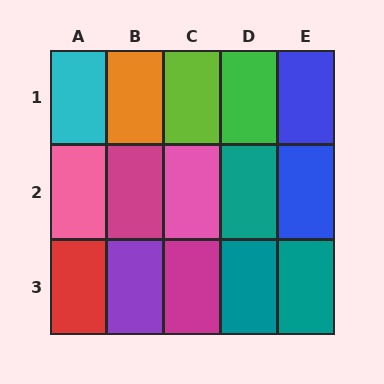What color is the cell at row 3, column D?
Teal.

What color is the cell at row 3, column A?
Red.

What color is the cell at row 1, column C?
Lime.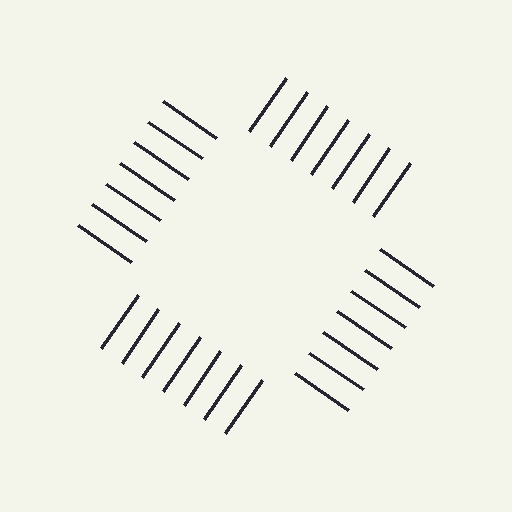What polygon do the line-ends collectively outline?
An illusory square — the line segments terminate on its edges but no continuous stroke is drawn.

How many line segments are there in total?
28 — 7 along each of the 4 edges.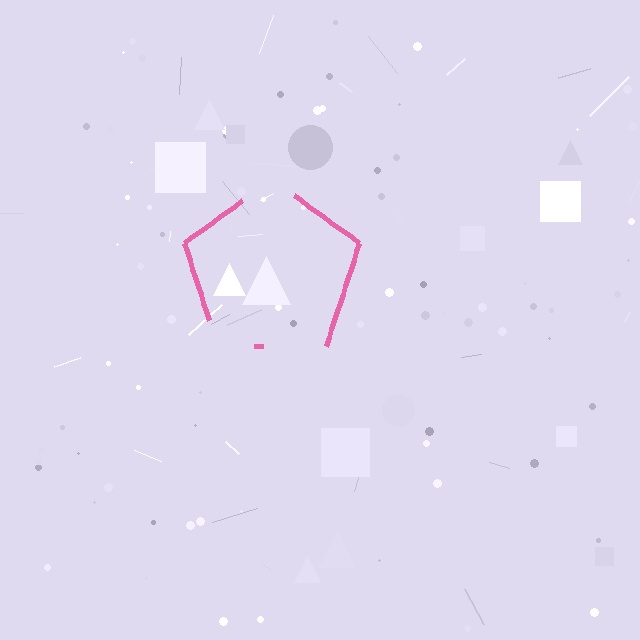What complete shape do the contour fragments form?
The contour fragments form a pentagon.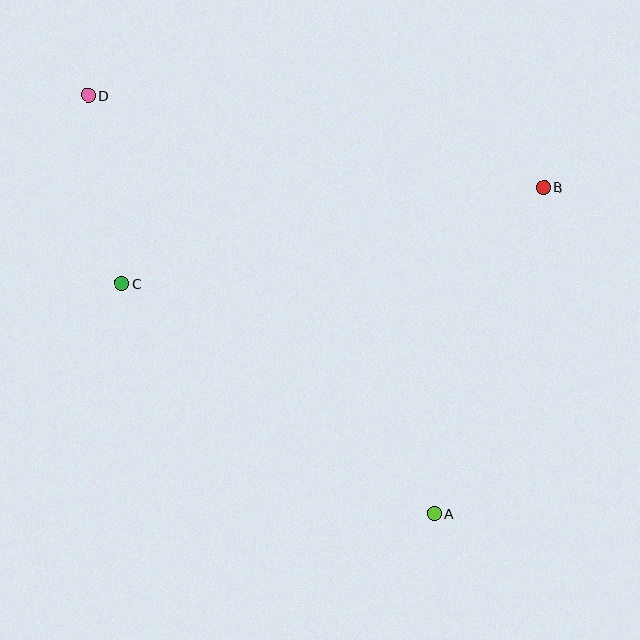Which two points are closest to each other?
Points C and D are closest to each other.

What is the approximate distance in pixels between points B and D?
The distance between B and D is approximately 465 pixels.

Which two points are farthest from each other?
Points A and D are farthest from each other.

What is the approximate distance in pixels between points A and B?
The distance between A and B is approximately 344 pixels.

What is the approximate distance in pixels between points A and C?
The distance between A and C is approximately 388 pixels.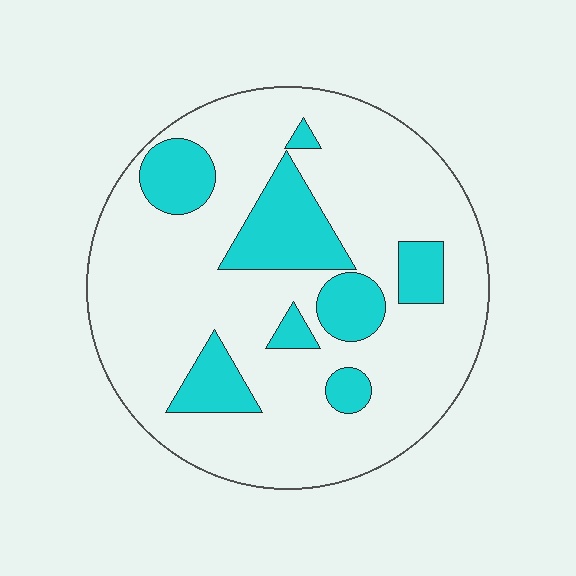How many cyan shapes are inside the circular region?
8.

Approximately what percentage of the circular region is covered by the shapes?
Approximately 20%.